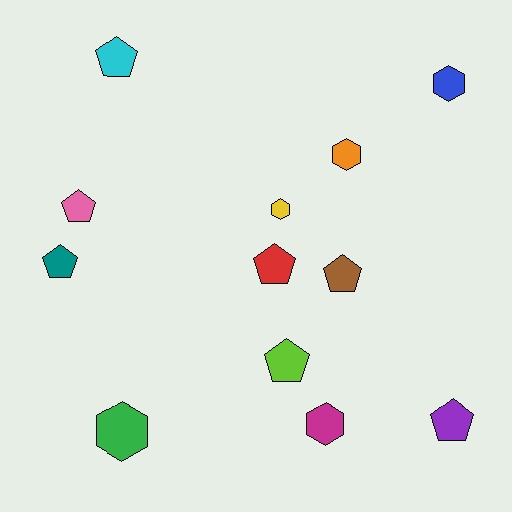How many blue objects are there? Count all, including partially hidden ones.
There is 1 blue object.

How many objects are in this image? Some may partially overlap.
There are 12 objects.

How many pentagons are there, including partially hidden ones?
There are 7 pentagons.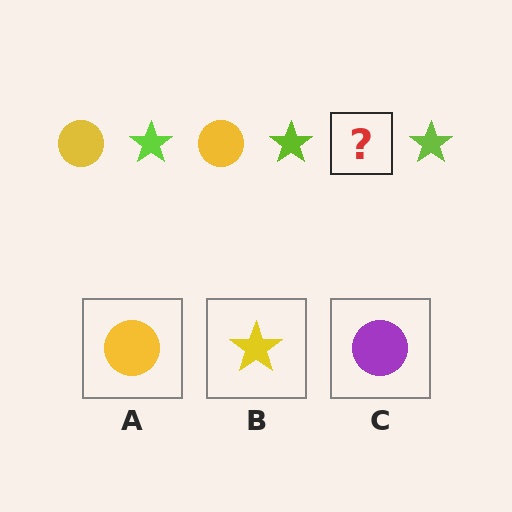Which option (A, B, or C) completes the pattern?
A.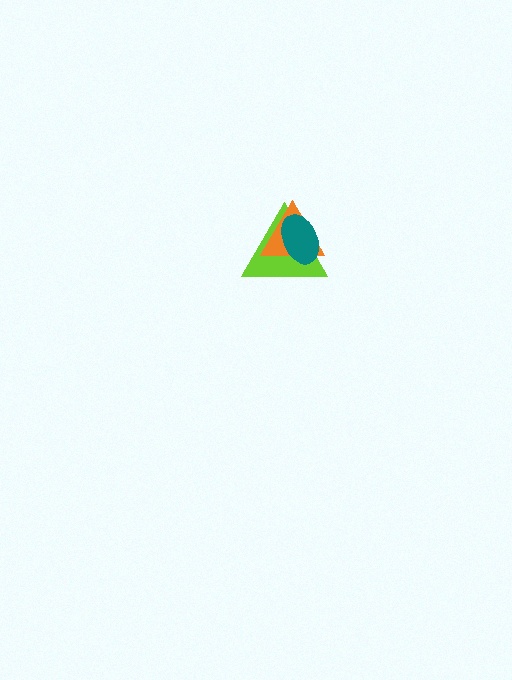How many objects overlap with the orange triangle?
2 objects overlap with the orange triangle.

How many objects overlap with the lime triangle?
2 objects overlap with the lime triangle.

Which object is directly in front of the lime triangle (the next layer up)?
The orange triangle is directly in front of the lime triangle.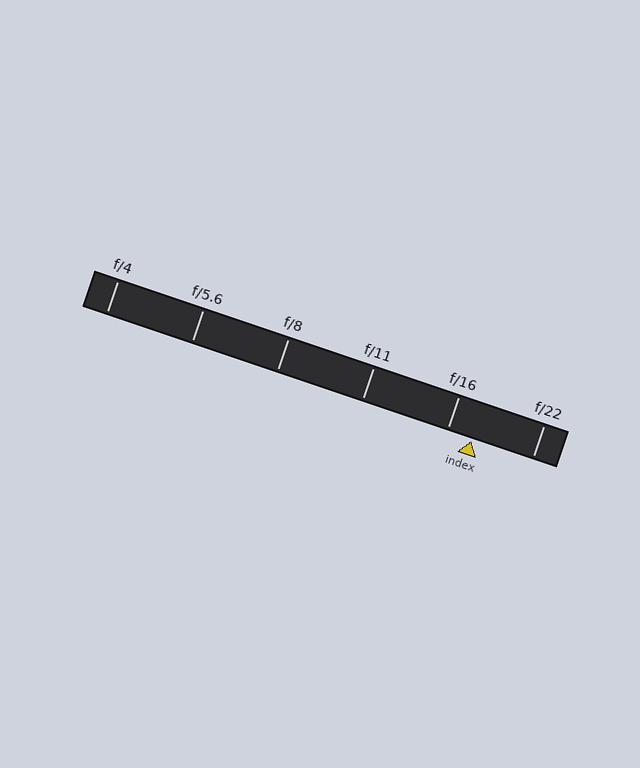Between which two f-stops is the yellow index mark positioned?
The index mark is between f/16 and f/22.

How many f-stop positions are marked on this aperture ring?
There are 6 f-stop positions marked.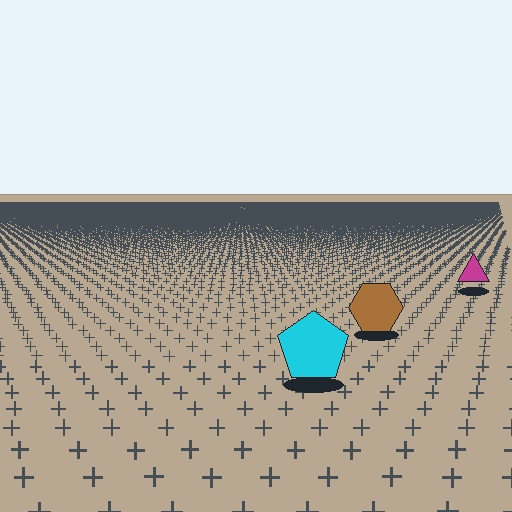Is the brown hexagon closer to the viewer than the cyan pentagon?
No. The cyan pentagon is closer — you can tell from the texture gradient: the ground texture is coarser near it.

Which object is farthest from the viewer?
The magenta triangle is farthest from the viewer. It appears smaller and the ground texture around it is denser.